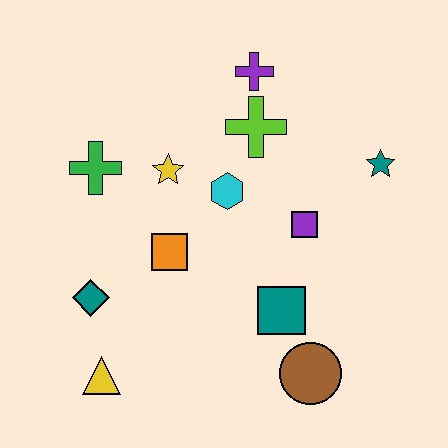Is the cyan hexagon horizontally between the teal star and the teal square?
No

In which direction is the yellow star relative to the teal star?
The yellow star is to the left of the teal star.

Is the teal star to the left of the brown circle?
No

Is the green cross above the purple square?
Yes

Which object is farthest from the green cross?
The brown circle is farthest from the green cross.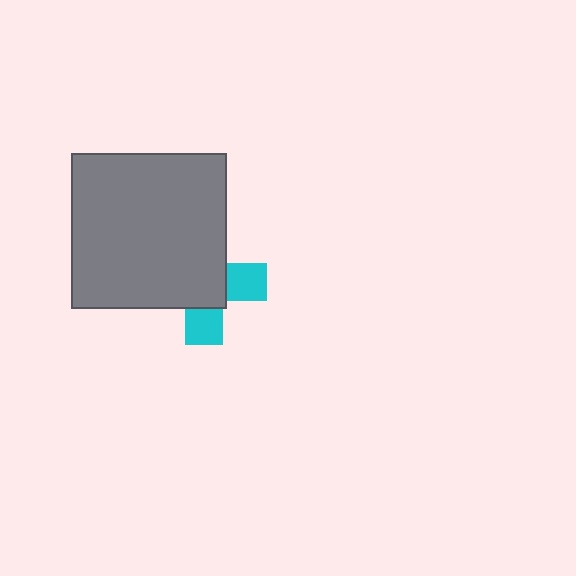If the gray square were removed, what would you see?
You would see the complete cyan cross.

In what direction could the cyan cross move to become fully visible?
The cyan cross could move toward the lower-right. That would shift it out from behind the gray square entirely.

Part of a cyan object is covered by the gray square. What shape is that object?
It is a cross.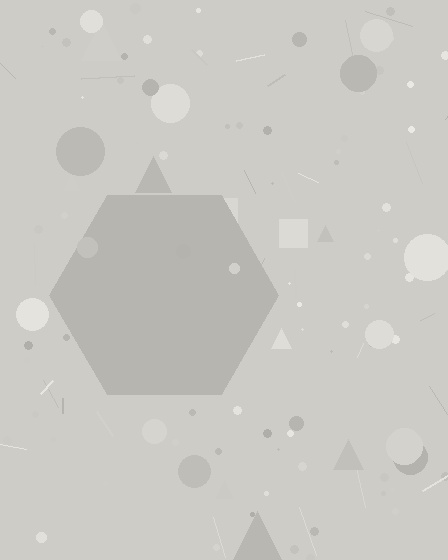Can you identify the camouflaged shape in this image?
The camouflaged shape is a hexagon.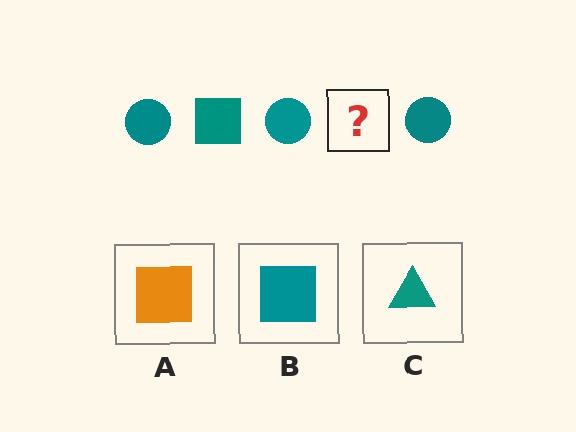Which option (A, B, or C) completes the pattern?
B.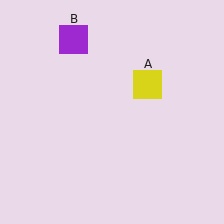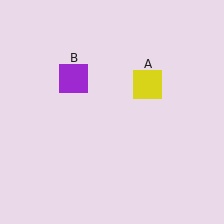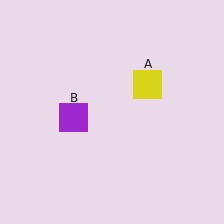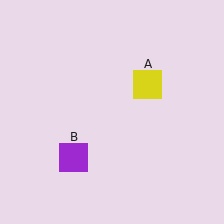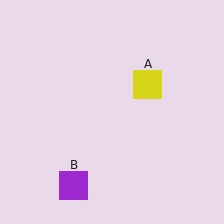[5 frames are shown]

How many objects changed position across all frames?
1 object changed position: purple square (object B).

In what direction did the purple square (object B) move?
The purple square (object B) moved down.